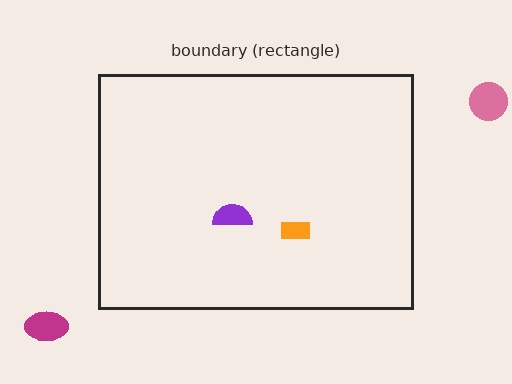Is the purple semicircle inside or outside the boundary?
Inside.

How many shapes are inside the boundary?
2 inside, 2 outside.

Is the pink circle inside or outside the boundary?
Outside.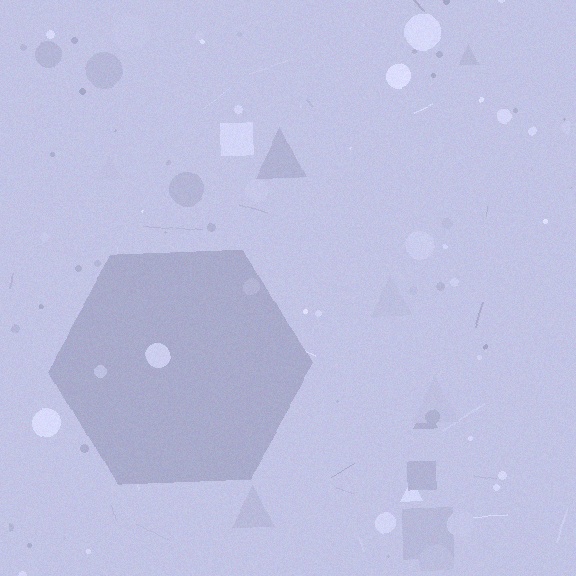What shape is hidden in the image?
A hexagon is hidden in the image.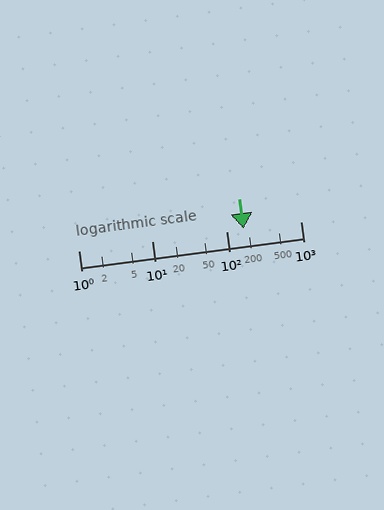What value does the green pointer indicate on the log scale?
The pointer indicates approximately 170.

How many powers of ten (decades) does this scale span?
The scale spans 3 decades, from 1 to 1000.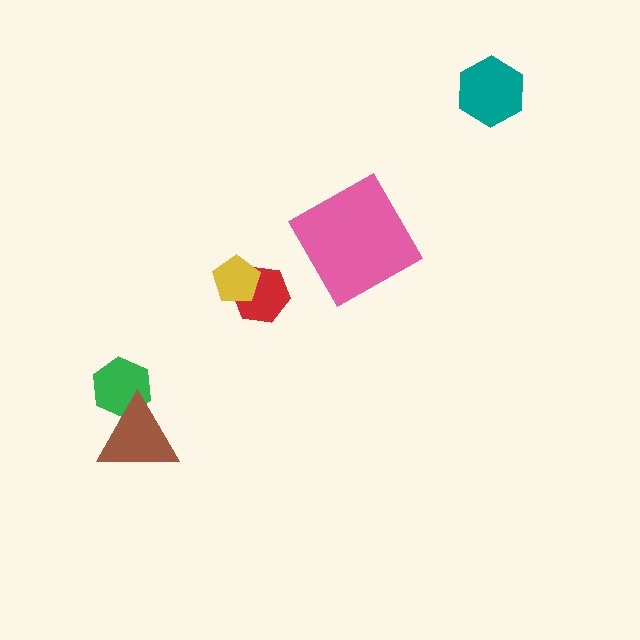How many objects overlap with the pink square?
0 objects overlap with the pink square.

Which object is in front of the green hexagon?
The brown triangle is in front of the green hexagon.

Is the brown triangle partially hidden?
No, no other shape covers it.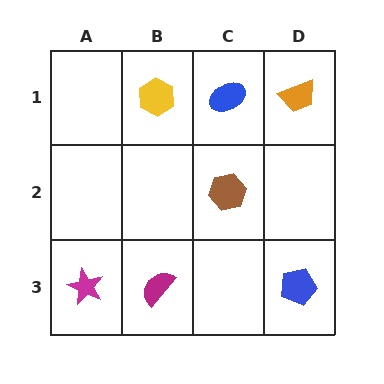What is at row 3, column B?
A magenta semicircle.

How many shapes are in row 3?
3 shapes.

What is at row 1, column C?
A blue ellipse.